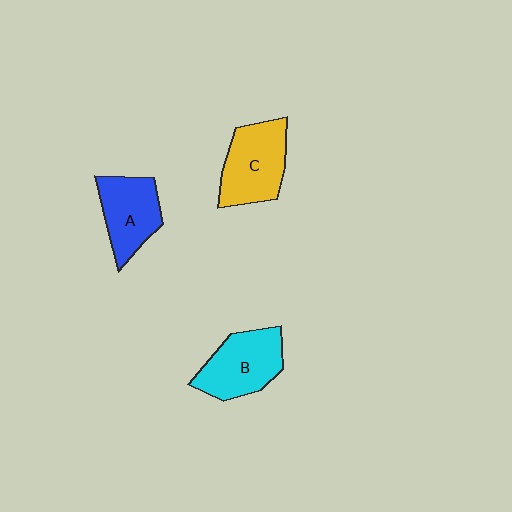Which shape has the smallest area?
Shape A (blue).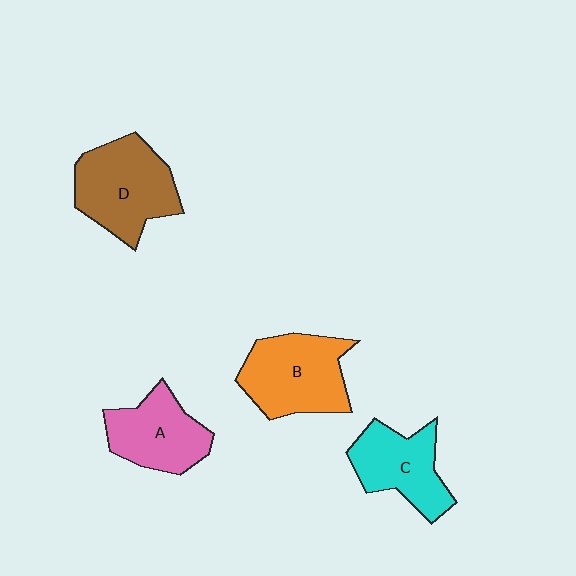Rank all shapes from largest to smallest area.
From largest to smallest: D (brown), B (orange), C (cyan), A (pink).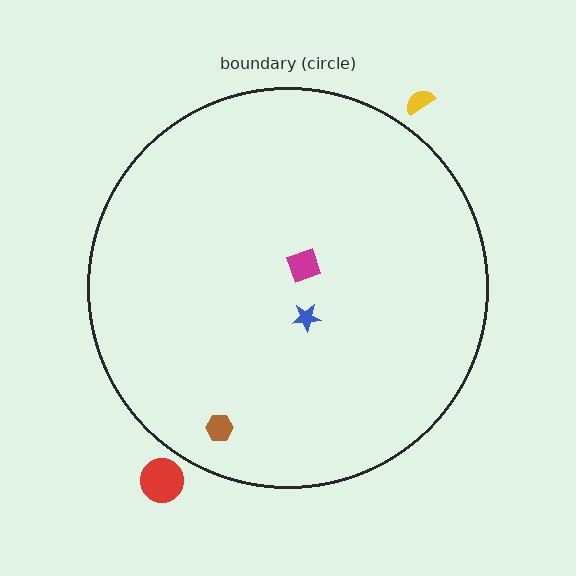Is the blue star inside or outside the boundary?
Inside.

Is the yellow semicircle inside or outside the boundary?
Outside.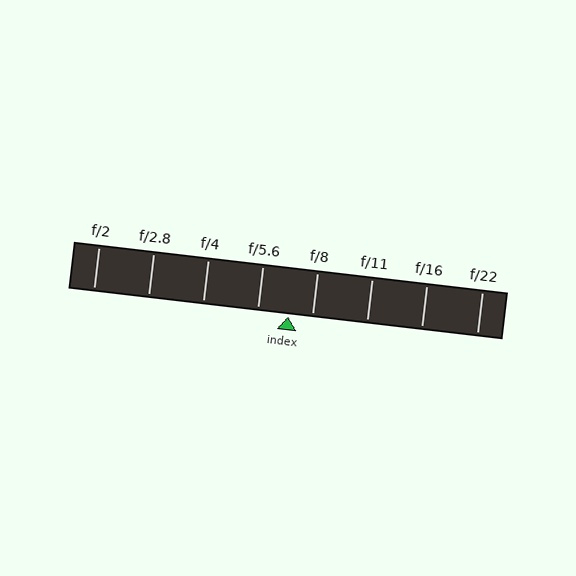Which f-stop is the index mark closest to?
The index mark is closest to f/8.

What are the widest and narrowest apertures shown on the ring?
The widest aperture shown is f/2 and the narrowest is f/22.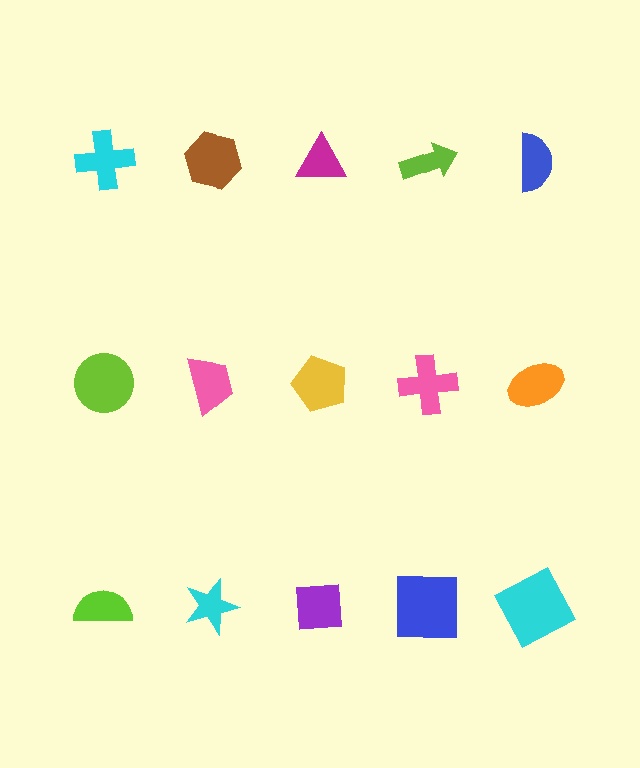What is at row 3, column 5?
A cyan square.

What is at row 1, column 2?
A brown hexagon.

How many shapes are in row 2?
5 shapes.